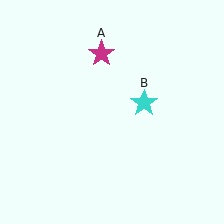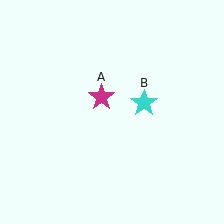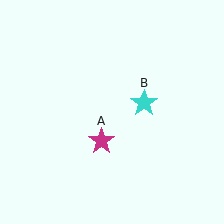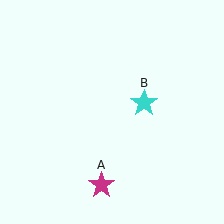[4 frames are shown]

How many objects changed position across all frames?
1 object changed position: magenta star (object A).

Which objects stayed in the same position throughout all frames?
Cyan star (object B) remained stationary.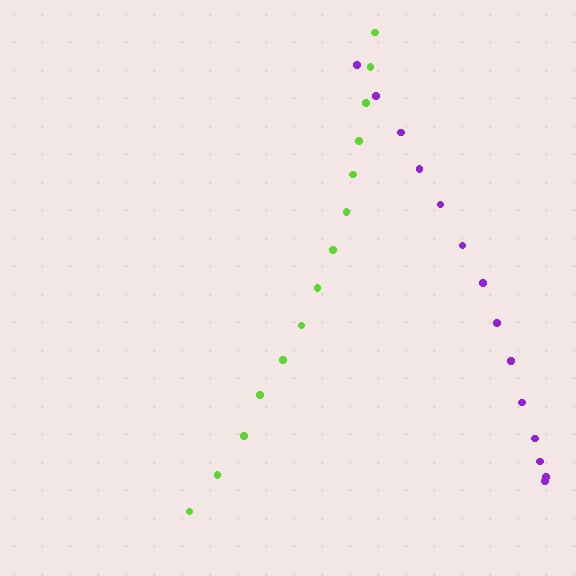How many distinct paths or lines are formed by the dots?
There are 2 distinct paths.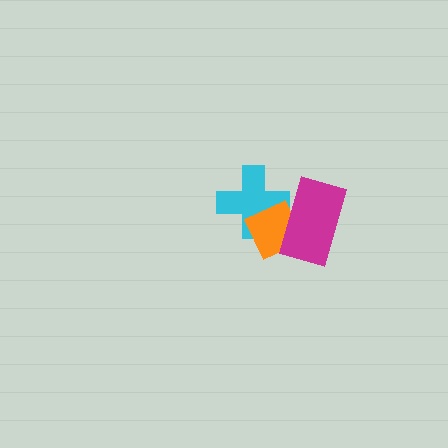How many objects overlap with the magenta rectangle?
2 objects overlap with the magenta rectangle.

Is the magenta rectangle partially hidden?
No, no other shape covers it.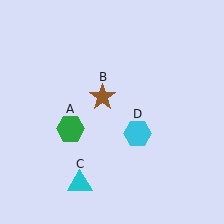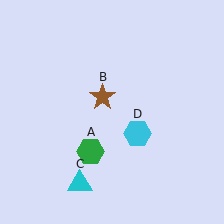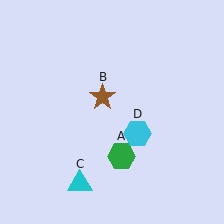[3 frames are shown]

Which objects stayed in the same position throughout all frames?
Brown star (object B) and cyan triangle (object C) and cyan hexagon (object D) remained stationary.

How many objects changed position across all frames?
1 object changed position: green hexagon (object A).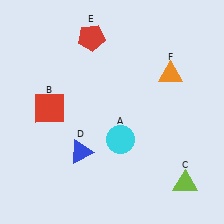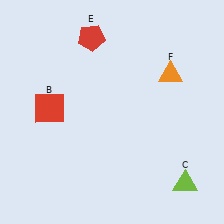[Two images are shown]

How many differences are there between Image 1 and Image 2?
There are 2 differences between the two images.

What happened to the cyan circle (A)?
The cyan circle (A) was removed in Image 2. It was in the bottom-right area of Image 1.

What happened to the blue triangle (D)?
The blue triangle (D) was removed in Image 2. It was in the bottom-left area of Image 1.